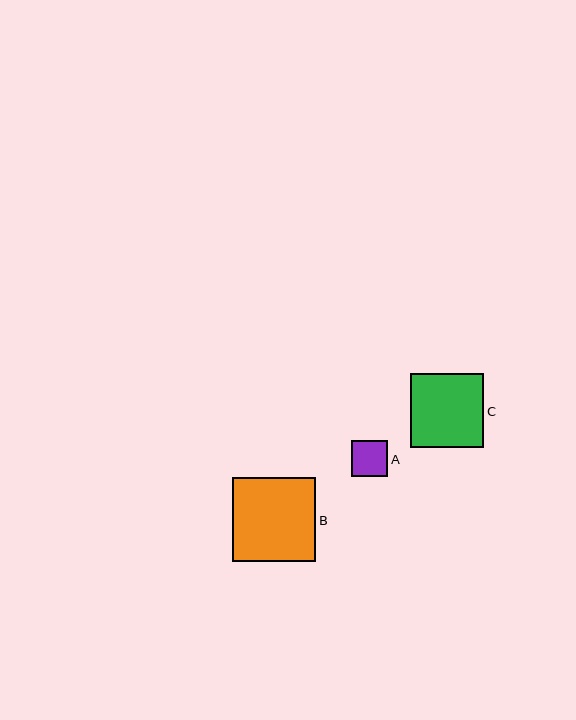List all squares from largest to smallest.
From largest to smallest: B, C, A.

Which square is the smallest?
Square A is the smallest with a size of approximately 36 pixels.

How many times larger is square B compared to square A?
Square B is approximately 2.3 times the size of square A.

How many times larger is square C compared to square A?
Square C is approximately 2.0 times the size of square A.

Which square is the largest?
Square B is the largest with a size of approximately 84 pixels.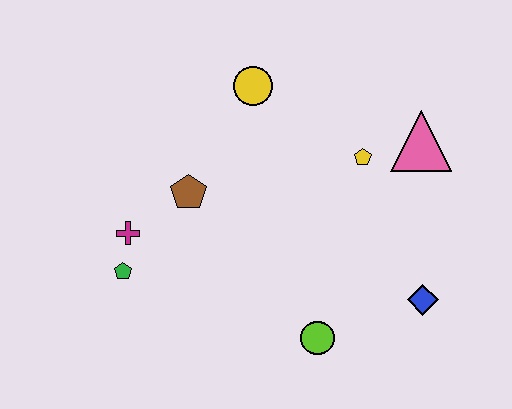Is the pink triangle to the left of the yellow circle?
No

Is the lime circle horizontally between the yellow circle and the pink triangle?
Yes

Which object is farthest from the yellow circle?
The blue diamond is farthest from the yellow circle.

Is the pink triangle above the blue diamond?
Yes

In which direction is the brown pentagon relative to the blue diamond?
The brown pentagon is to the left of the blue diamond.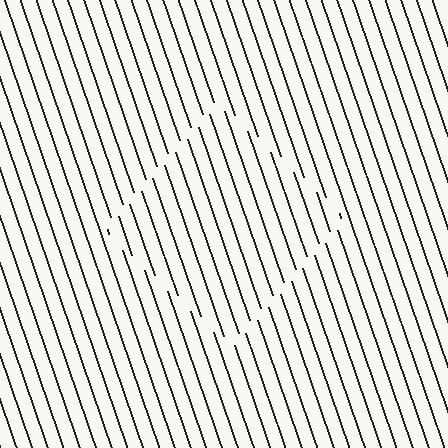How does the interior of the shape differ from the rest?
The interior of the shape contains the same grating, shifted by half a period — the contour is defined by the phase discontinuity where line-ends from the inner and outer gratings abut.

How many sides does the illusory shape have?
4 sides — the line-ends trace a square.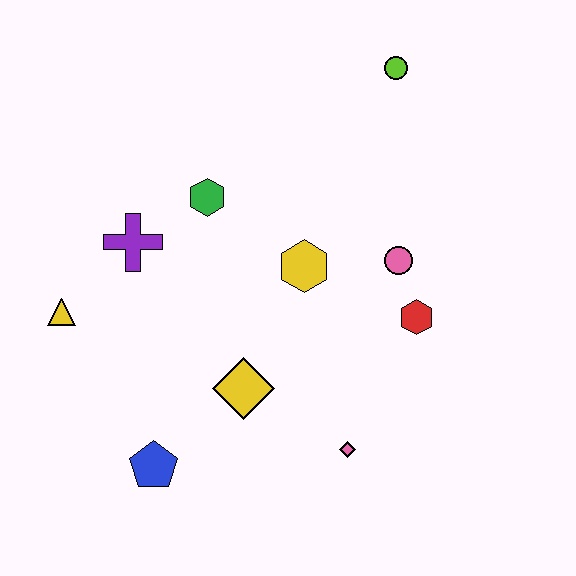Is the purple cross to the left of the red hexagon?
Yes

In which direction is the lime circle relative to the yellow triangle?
The lime circle is to the right of the yellow triangle.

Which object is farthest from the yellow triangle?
The lime circle is farthest from the yellow triangle.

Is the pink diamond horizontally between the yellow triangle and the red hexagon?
Yes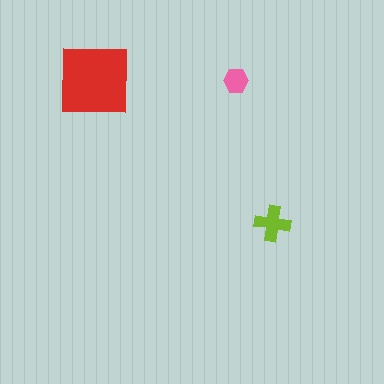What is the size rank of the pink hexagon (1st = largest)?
3rd.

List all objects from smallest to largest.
The pink hexagon, the lime cross, the red square.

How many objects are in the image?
There are 3 objects in the image.